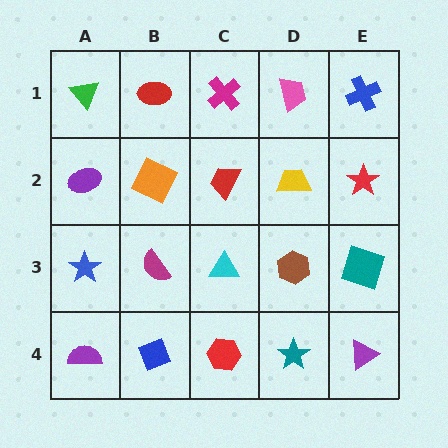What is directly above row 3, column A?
A purple ellipse.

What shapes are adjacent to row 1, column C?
A red trapezoid (row 2, column C), a red ellipse (row 1, column B), a pink trapezoid (row 1, column D).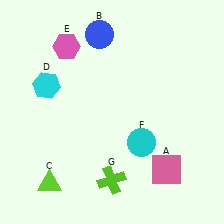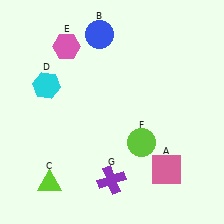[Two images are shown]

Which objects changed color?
F changed from cyan to lime. G changed from lime to purple.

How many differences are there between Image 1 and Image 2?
There are 2 differences between the two images.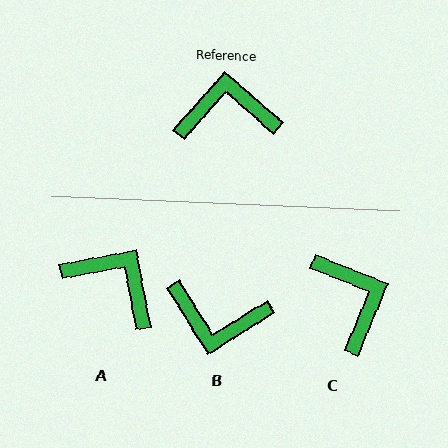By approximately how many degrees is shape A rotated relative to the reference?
Approximately 38 degrees clockwise.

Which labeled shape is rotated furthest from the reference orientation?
B, about 163 degrees away.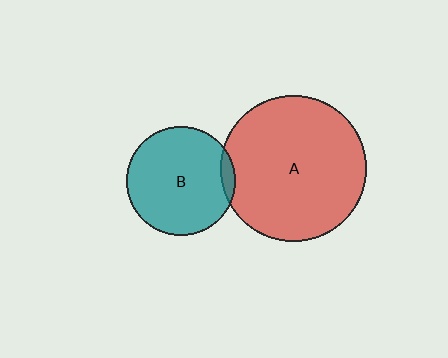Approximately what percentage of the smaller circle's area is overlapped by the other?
Approximately 5%.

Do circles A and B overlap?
Yes.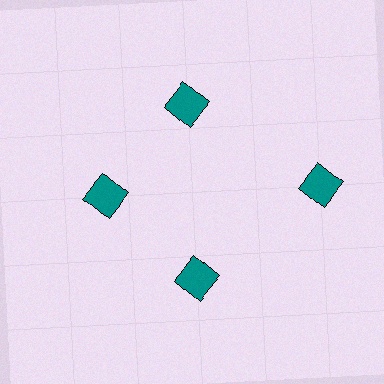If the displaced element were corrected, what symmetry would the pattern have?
It would have 4-fold rotational symmetry — the pattern would map onto itself every 90 degrees.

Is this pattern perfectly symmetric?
No. The 4 teal diamonds are arranged in a ring, but one element near the 3 o'clock position is pushed outward from the center, breaking the 4-fold rotational symmetry.